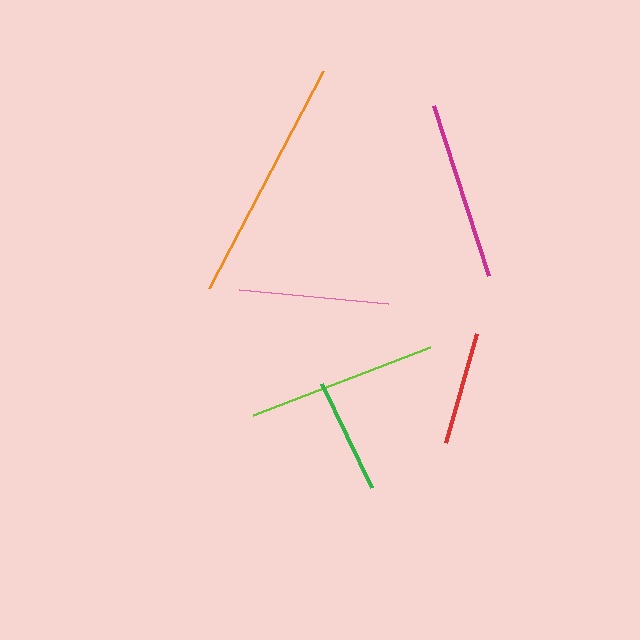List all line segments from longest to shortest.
From longest to shortest: orange, lime, magenta, pink, green, red.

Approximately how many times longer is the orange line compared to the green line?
The orange line is approximately 2.1 times the length of the green line.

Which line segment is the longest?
The orange line is the longest at approximately 245 pixels.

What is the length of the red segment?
The red segment is approximately 113 pixels long.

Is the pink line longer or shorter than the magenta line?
The magenta line is longer than the pink line.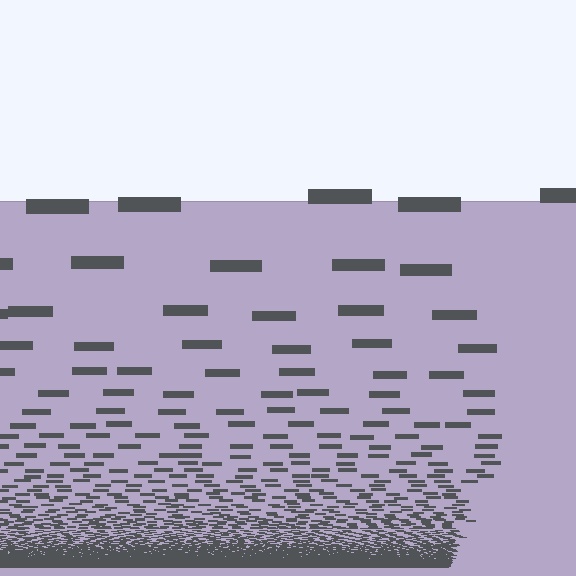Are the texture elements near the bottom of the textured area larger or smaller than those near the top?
Smaller. The gradient is inverted — elements near the bottom are smaller and denser.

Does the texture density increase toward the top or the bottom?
Density increases toward the bottom.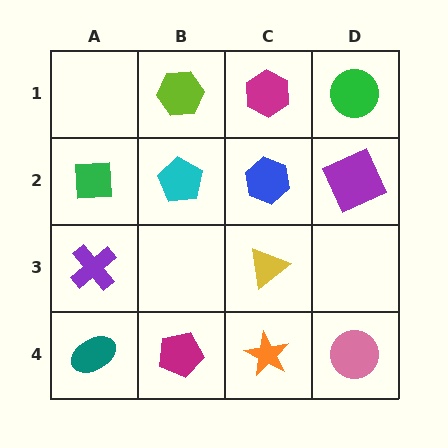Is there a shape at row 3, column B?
No, that cell is empty.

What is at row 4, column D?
A pink circle.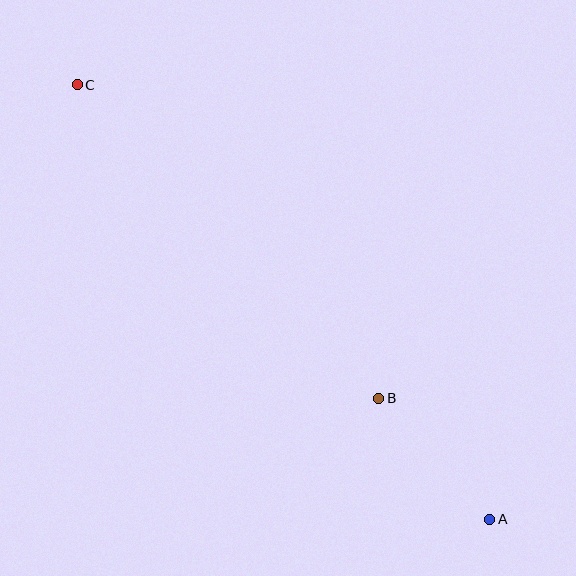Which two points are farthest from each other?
Points A and C are farthest from each other.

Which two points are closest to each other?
Points A and B are closest to each other.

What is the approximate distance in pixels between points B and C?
The distance between B and C is approximately 435 pixels.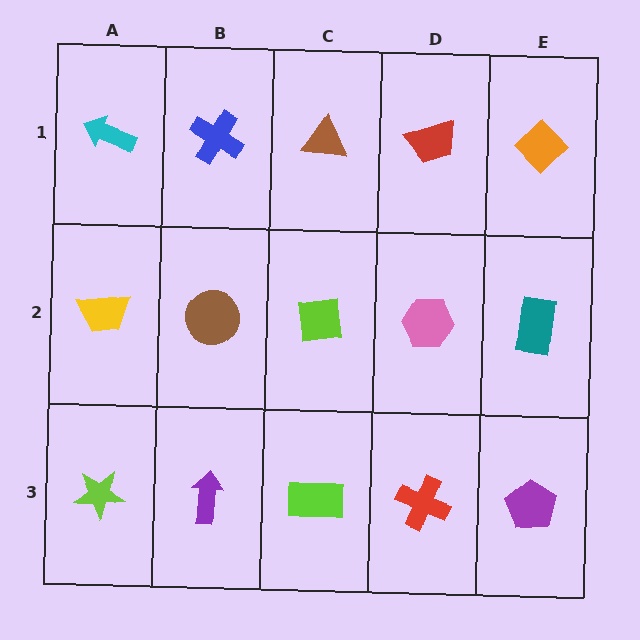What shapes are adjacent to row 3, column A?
A yellow trapezoid (row 2, column A), a purple arrow (row 3, column B).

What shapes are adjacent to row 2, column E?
An orange diamond (row 1, column E), a purple pentagon (row 3, column E), a pink hexagon (row 2, column D).